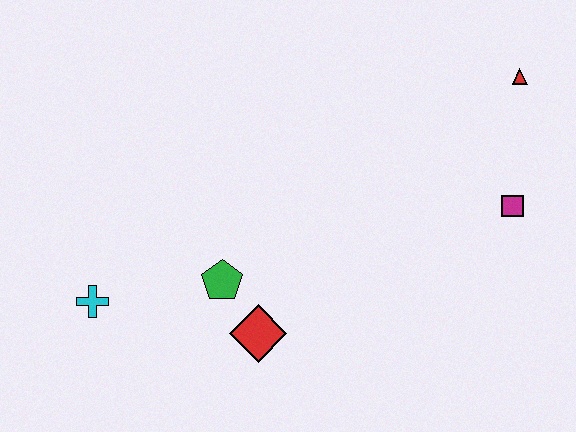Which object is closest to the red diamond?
The green pentagon is closest to the red diamond.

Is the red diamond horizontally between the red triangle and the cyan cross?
Yes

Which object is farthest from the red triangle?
The cyan cross is farthest from the red triangle.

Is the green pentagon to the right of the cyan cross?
Yes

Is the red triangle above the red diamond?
Yes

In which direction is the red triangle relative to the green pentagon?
The red triangle is to the right of the green pentagon.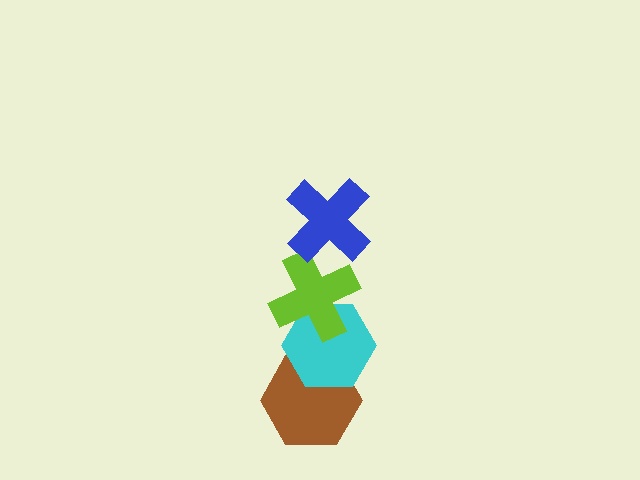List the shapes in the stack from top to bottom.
From top to bottom: the blue cross, the lime cross, the cyan hexagon, the brown hexagon.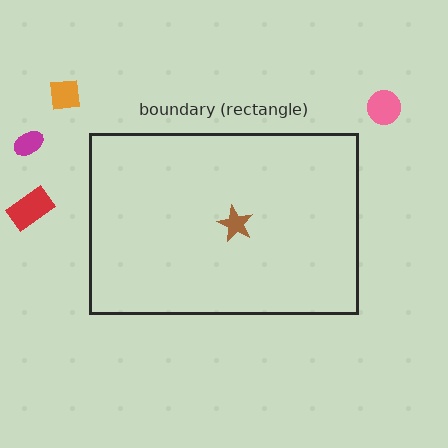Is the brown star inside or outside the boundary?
Inside.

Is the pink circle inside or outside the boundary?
Outside.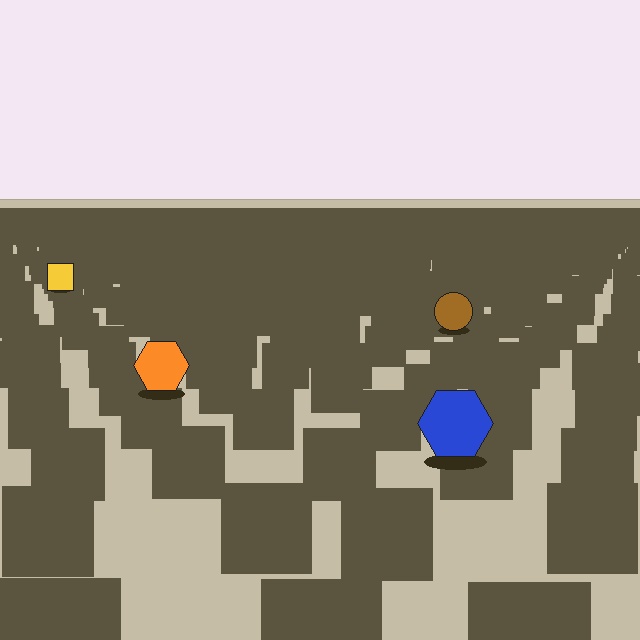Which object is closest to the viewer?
The blue hexagon is closest. The texture marks near it are larger and more spread out.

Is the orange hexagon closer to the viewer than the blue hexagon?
No. The blue hexagon is closer — you can tell from the texture gradient: the ground texture is coarser near it.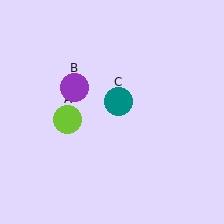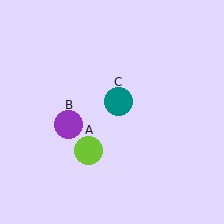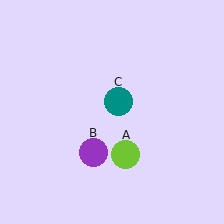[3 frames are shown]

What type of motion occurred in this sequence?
The lime circle (object A), purple circle (object B) rotated counterclockwise around the center of the scene.